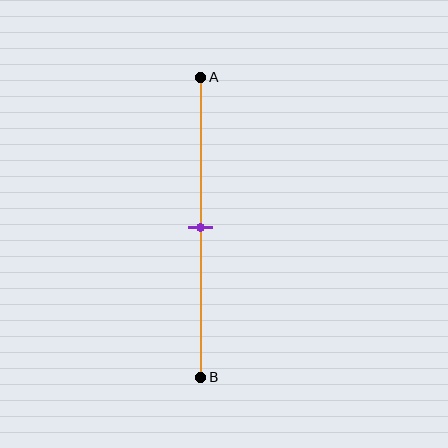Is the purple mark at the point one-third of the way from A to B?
No, the mark is at about 50% from A, not at the 33% one-third point.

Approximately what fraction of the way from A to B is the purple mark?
The purple mark is approximately 50% of the way from A to B.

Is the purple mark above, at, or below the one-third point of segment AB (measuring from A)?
The purple mark is below the one-third point of segment AB.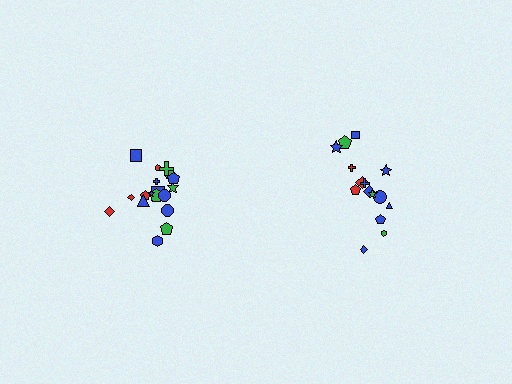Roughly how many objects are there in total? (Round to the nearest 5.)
Roughly 35 objects in total.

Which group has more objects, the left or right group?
The left group.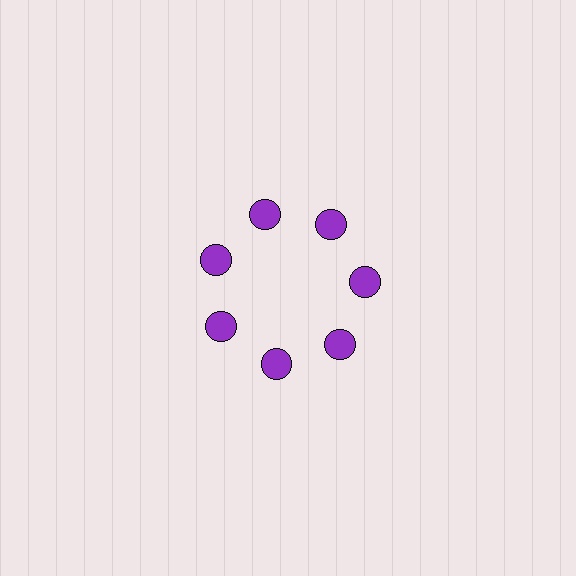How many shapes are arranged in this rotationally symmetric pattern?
There are 7 shapes, arranged in 7 groups of 1.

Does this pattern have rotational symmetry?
Yes, this pattern has 7-fold rotational symmetry. It looks the same after rotating 51 degrees around the center.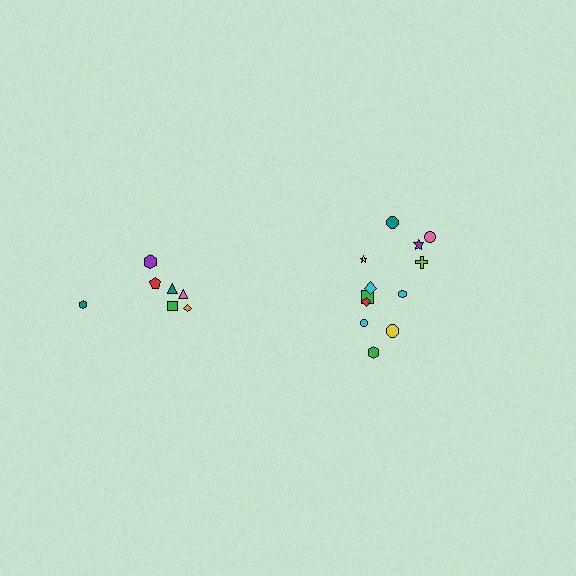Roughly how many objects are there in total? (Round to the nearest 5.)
Roughly 20 objects in total.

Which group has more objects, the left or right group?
The right group.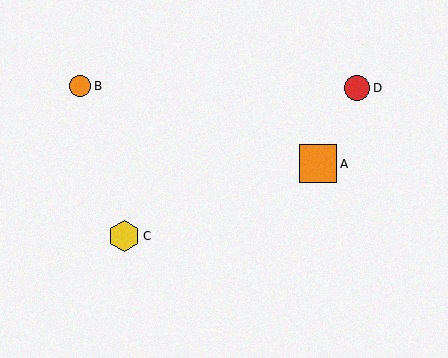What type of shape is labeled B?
Shape B is an orange circle.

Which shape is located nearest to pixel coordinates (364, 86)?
The red circle (labeled D) at (357, 88) is nearest to that location.